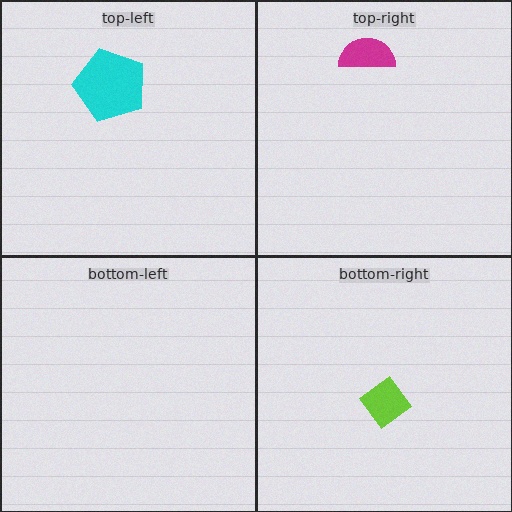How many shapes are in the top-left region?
1.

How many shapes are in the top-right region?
1.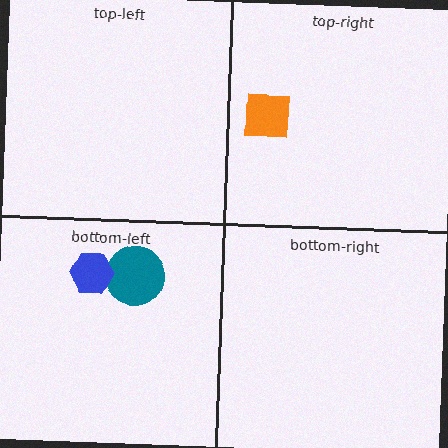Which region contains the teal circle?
The bottom-left region.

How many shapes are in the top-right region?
1.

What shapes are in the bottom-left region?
The teal circle, the blue hexagon.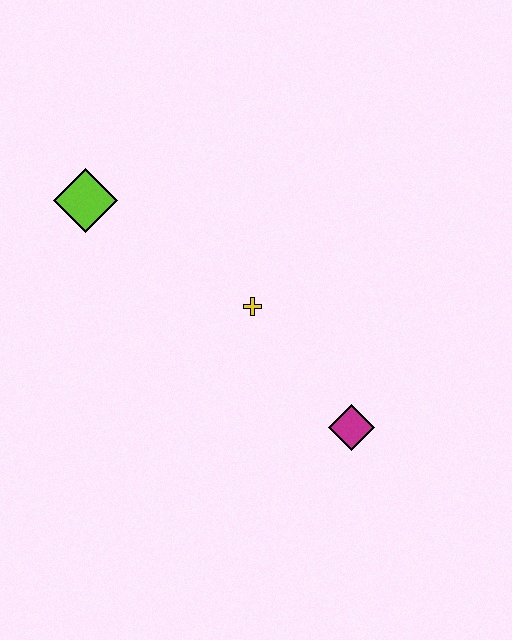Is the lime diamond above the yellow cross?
Yes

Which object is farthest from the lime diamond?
The magenta diamond is farthest from the lime diamond.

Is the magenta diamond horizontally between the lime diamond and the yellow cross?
No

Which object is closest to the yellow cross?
The magenta diamond is closest to the yellow cross.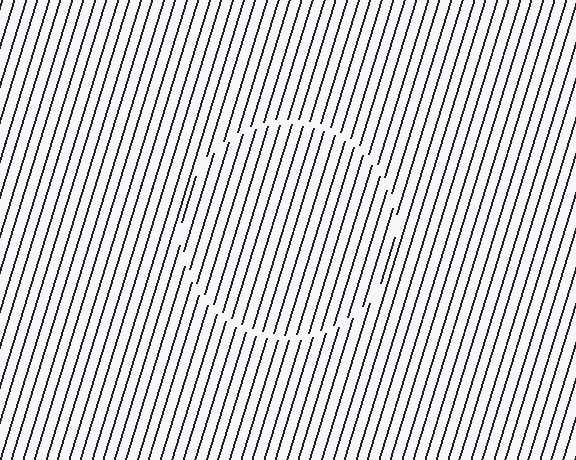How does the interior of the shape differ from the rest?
The interior of the shape contains the same grating, shifted by half a period — the contour is defined by the phase discontinuity where line-ends from the inner and outer gratings abut.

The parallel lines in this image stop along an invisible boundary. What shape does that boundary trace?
An illusory circle. The interior of the shape contains the same grating, shifted by half a period — the contour is defined by the phase discontinuity where line-ends from the inner and outer gratings abut.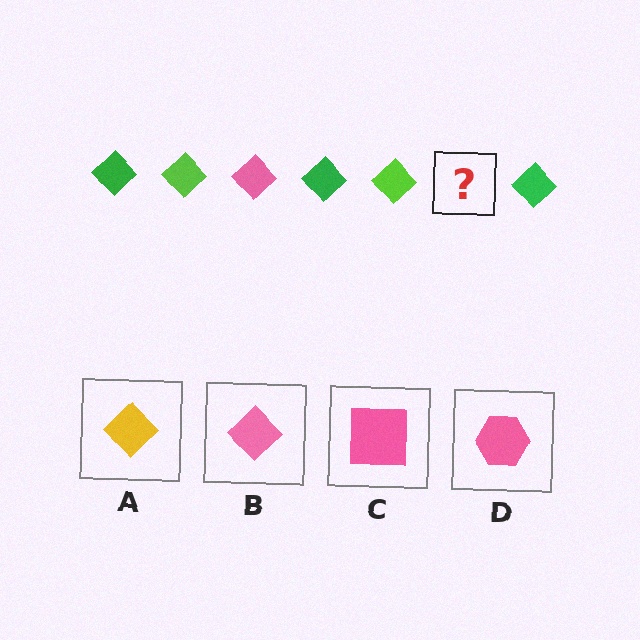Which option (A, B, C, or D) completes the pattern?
B.